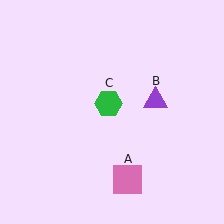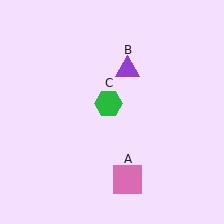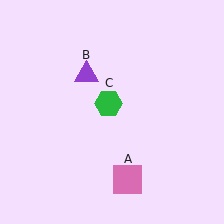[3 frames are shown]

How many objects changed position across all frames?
1 object changed position: purple triangle (object B).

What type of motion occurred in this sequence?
The purple triangle (object B) rotated counterclockwise around the center of the scene.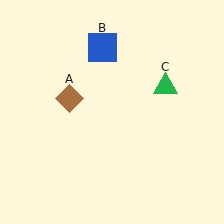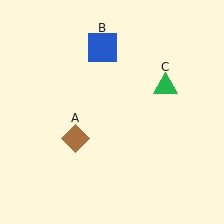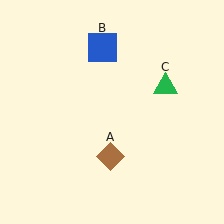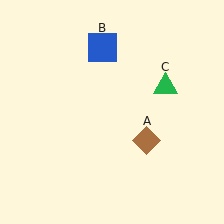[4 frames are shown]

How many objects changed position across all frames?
1 object changed position: brown diamond (object A).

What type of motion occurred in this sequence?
The brown diamond (object A) rotated counterclockwise around the center of the scene.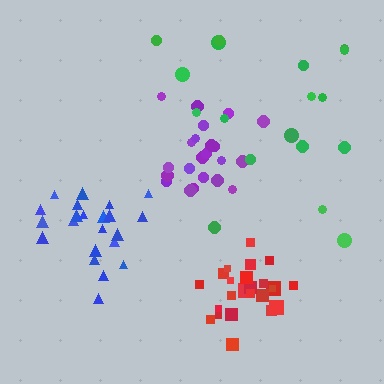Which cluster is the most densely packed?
Purple.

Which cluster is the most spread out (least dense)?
Green.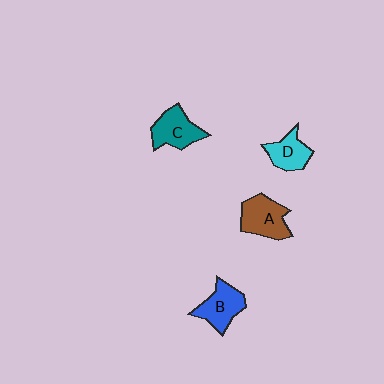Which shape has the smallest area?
Shape D (cyan).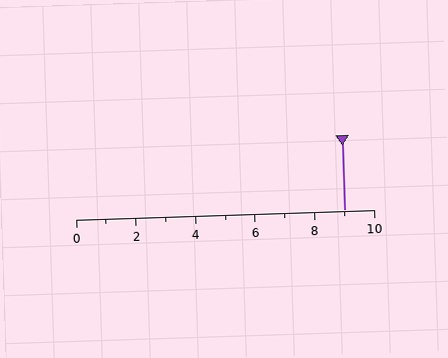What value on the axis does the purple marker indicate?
The marker indicates approximately 9.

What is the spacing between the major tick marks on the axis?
The major ticks are spaced 2 apart.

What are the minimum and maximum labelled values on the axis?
The axis runs from 0 to 10.